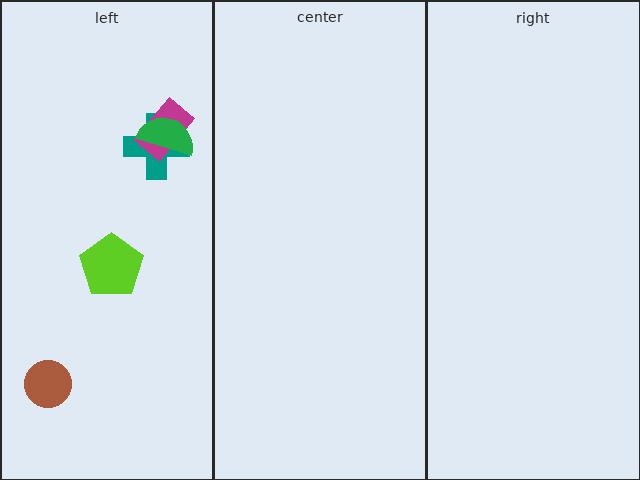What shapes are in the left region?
The teal cross, the magenta rectangle, the brown circle, the green semicircle, the lime pentagon.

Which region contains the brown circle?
The left region.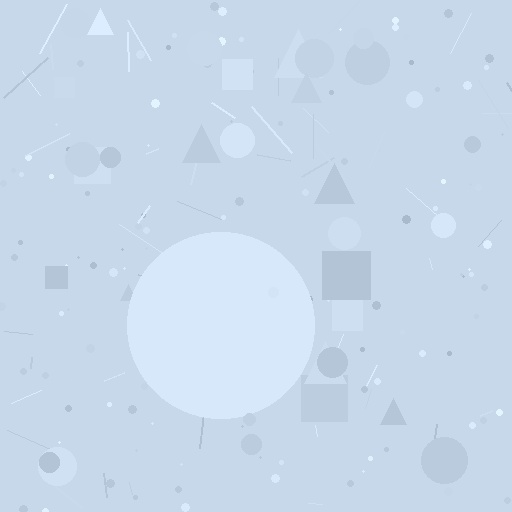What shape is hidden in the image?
A circle is hidden in the image.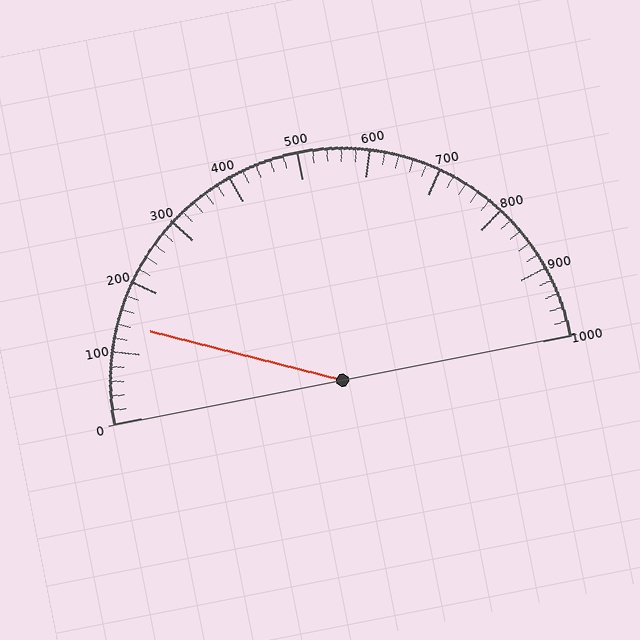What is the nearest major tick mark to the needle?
The nearest major tick mark is 100.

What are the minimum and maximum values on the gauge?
The gauge ranges from 0 to 1000.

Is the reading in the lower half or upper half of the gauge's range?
The reading is in the lower half of the range (0 to 1000).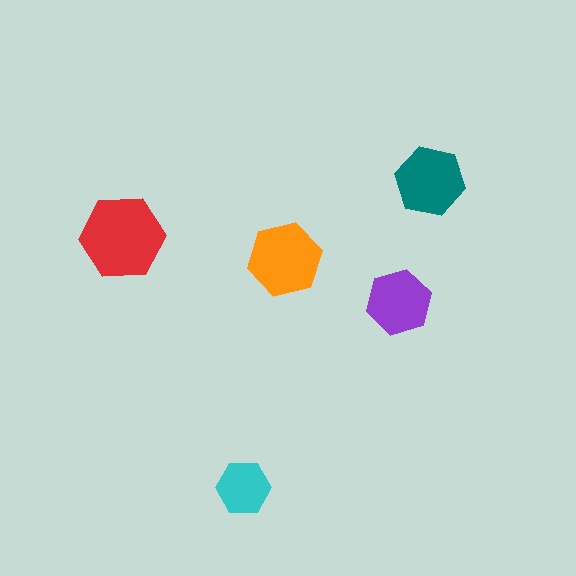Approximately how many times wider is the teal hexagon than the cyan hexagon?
About 1.5 times wider.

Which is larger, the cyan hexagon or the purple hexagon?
The purple one.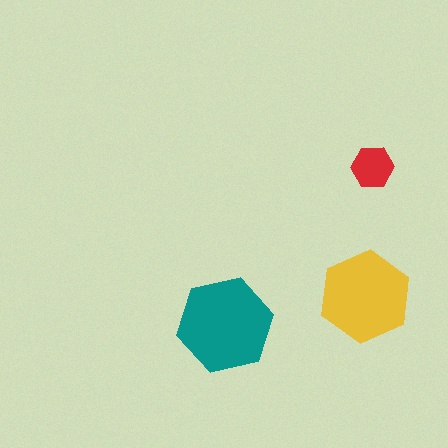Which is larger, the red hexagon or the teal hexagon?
The teal one.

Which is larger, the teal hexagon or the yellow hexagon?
The teal one.